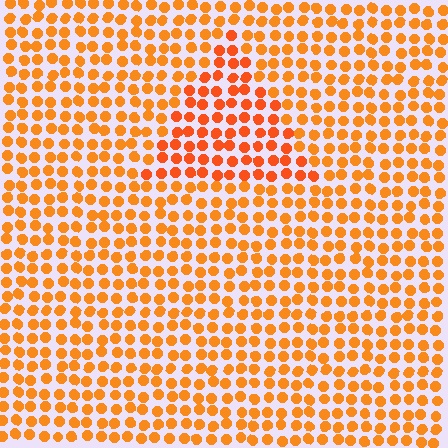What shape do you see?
I see a triangle.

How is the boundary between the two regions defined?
The boundary is defined purely by a slight shift in hue (about 16 degrees). Spacing, size, and orientation are identical on both sides.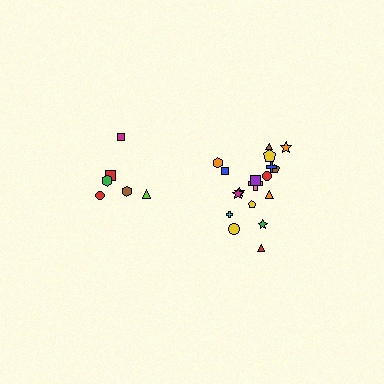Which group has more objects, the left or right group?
The right group.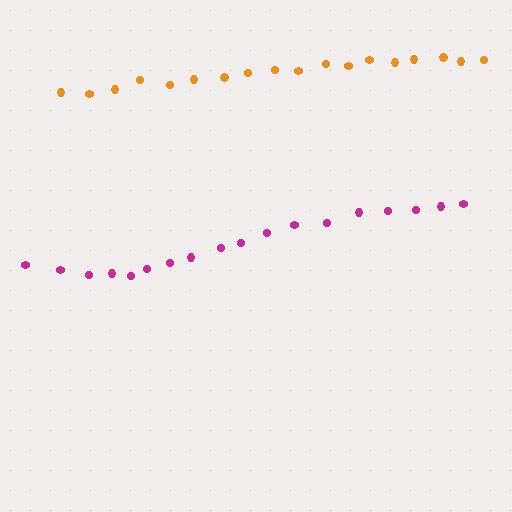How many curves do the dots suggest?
There are 2 distinct paths.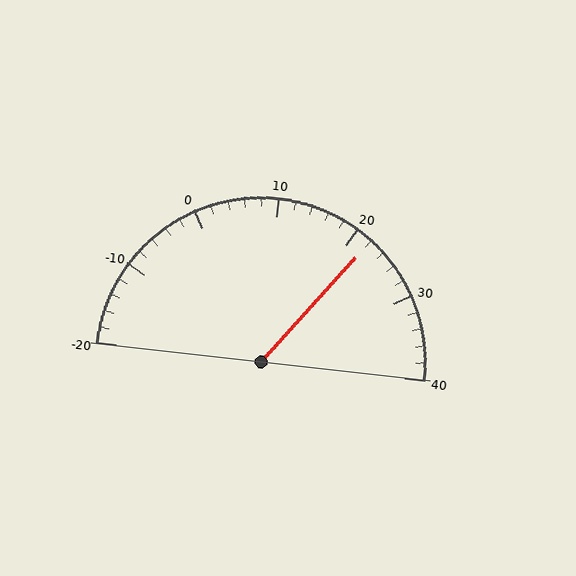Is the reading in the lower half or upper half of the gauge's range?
The reading is in the upper half of the range (-20 to 40).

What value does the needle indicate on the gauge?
The needle indicates approximately 22.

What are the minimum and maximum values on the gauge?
The gauge ranges from -20 to 40.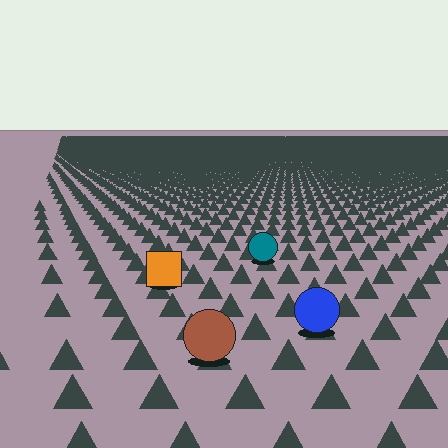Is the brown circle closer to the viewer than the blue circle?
Yes. The brown circle is closer — you can tell from the texture gradient: the ground texture is coarser near it.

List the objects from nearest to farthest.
From nearest to farthest: the brown circle, the blue circle, the orange square, the teal circle.